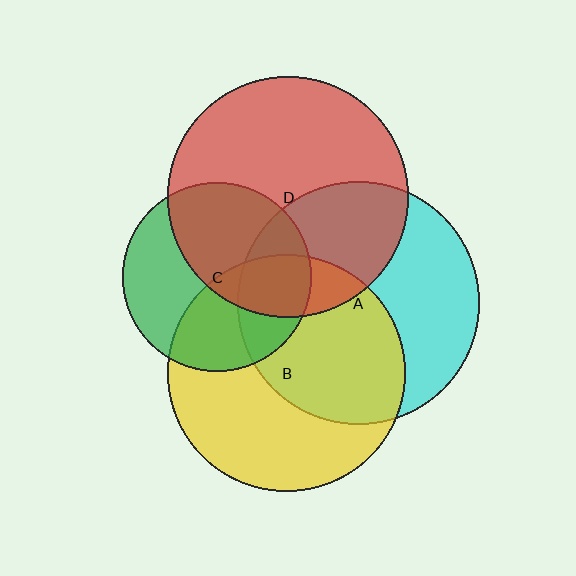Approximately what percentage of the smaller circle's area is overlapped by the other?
Approximately 30%.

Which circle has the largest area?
Circle A (cyan).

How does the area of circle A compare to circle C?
Approximately 1.6 times.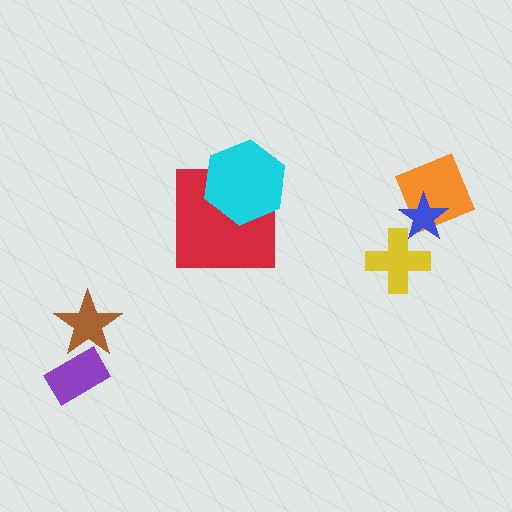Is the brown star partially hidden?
Yes, it is partially covered by another shape.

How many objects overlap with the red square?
1 object overlaps with the red square.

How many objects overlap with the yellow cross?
1 object overlaps with the yellow cross.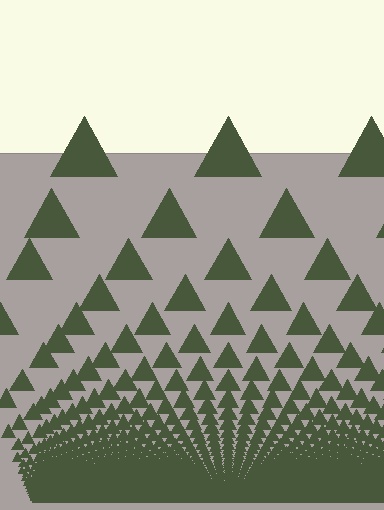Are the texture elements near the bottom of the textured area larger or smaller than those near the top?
Smaller. The gradient is inverted — elements near the bottom are smaller and denser.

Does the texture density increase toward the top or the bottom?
Density increases toward the bottom.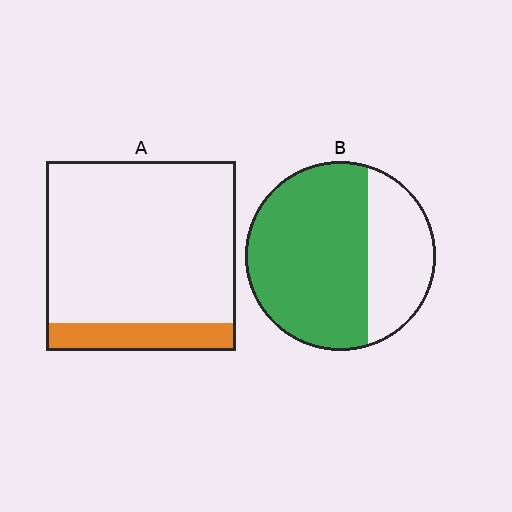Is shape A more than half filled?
No.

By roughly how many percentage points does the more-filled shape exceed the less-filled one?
By roughly 55 percentage points (B over A).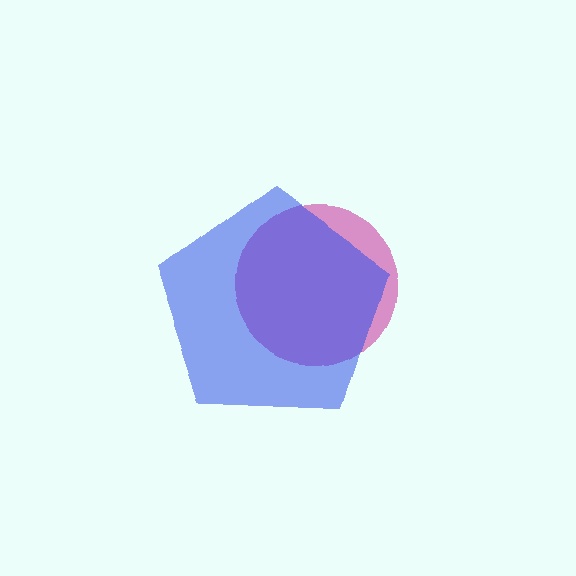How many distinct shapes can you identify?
There are 2 distinct shapes: a magenta circle, a blue pentagon.